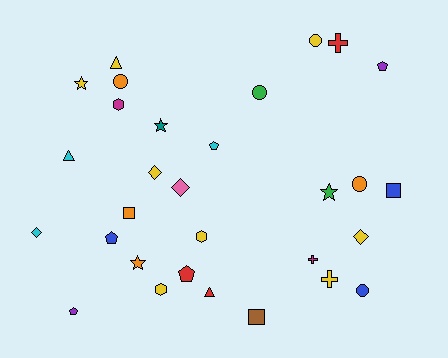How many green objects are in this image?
There are 2 green objects.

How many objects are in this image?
There are 30 objects.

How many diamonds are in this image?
There are 4 diamonds.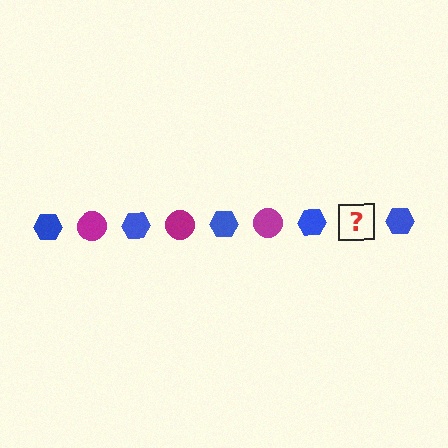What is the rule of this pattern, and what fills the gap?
The rule is that the pattern alternates between blue hexagon and magenta circle. The gap should be filled with a magenta circle.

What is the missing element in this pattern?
The missing element is a magenta circle.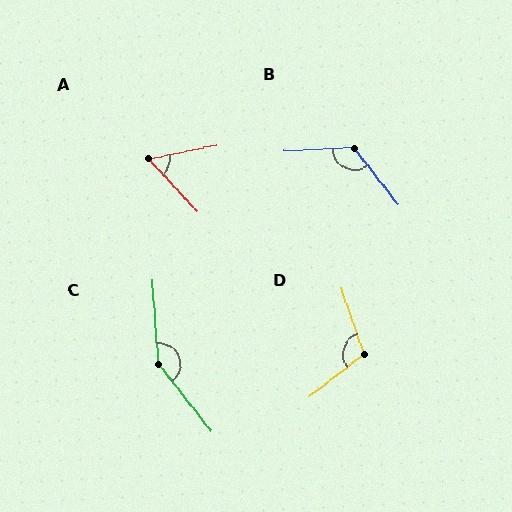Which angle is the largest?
C, at approximately 146 degrees.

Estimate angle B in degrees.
Approximately 125 degrees.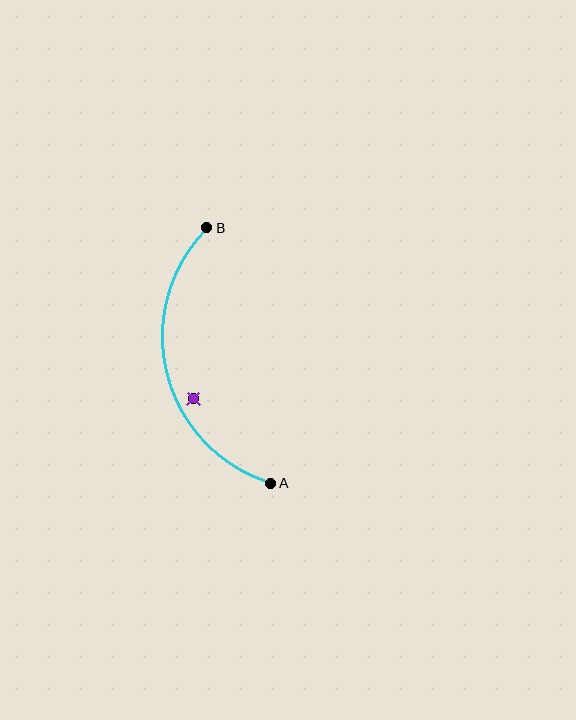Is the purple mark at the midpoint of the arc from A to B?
No — the purple mark does not lie on the arc at all. It sits slightly inside the curve.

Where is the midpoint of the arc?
The arc midpoint is the point on the curve farthest from the straight line joining A and B. It sits to the left of that line.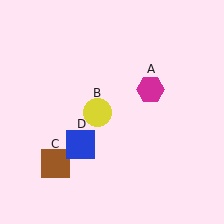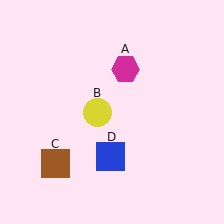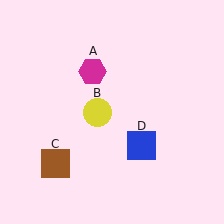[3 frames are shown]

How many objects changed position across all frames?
2 objects changed position: magenta hexagon (object A), blue square (object D).